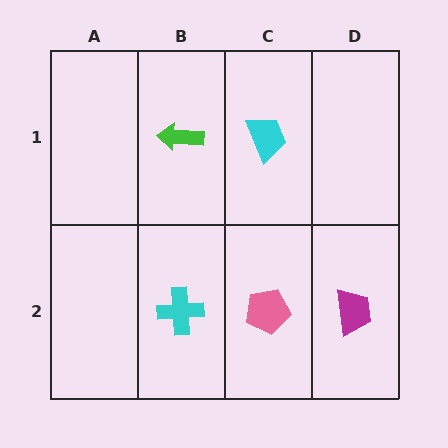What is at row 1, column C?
A cyan trapezoid.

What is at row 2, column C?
A pink pentagon.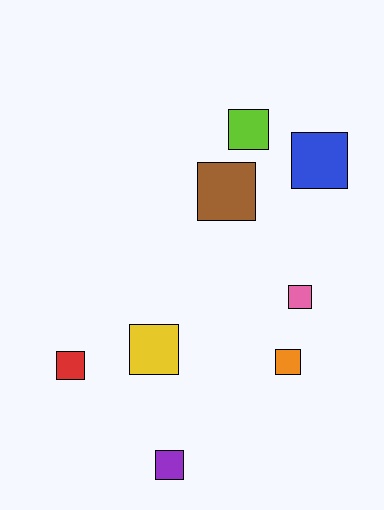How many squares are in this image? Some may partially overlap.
There are 8 squares.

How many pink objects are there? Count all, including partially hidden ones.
There is 1 pink object.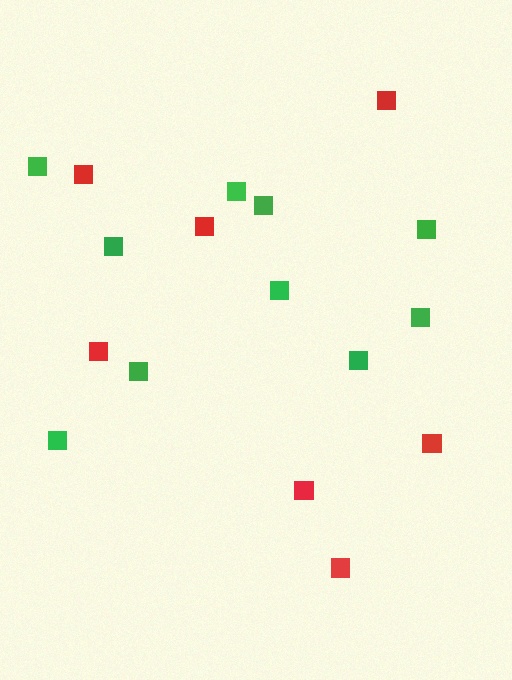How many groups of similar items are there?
There are 2 groups: one group of red squares (7) and one group of green squares (10).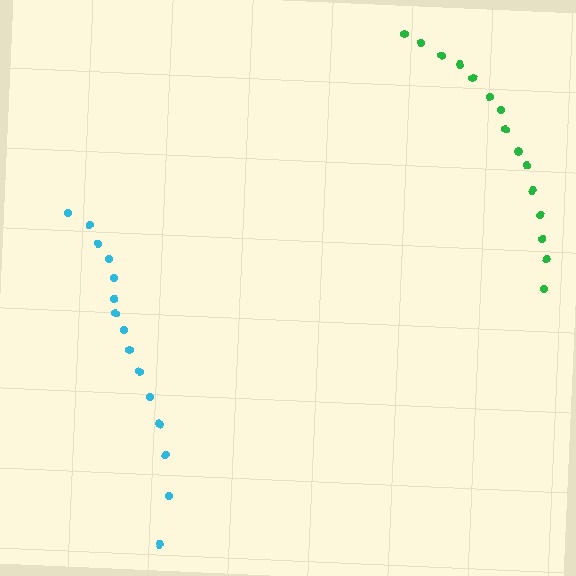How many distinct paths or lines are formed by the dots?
There are 2 distinct paths.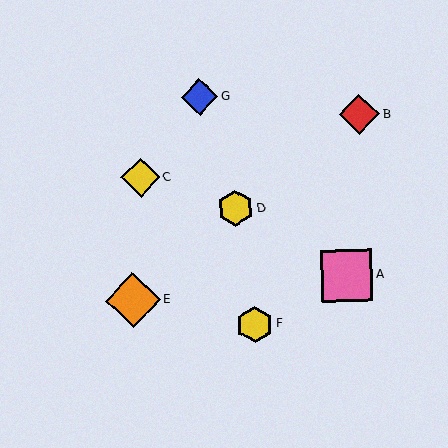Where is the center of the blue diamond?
The center of the blue diamond is at (200, 97).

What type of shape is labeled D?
Shape D is a yellow hexagon.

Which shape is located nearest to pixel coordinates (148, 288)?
The orange diamond (labeled E) at (133, 300) is nearest to that location.